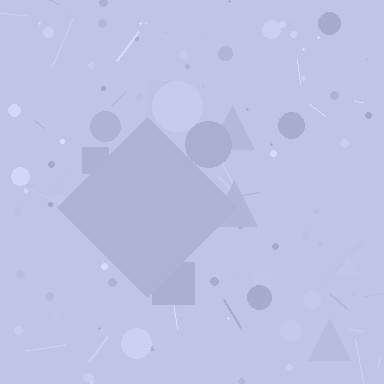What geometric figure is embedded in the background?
A diamond is embedded in the background.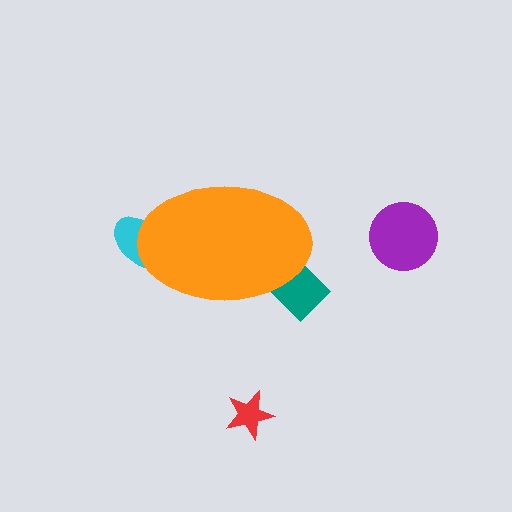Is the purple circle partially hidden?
No, the purple circle is fully visible.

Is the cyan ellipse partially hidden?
Yes, the cyan ellipse is partially hidden behind the orange ellipse.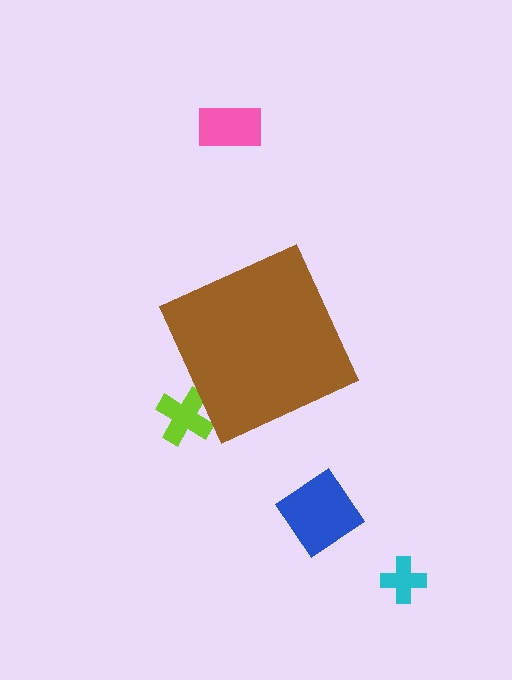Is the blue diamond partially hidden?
No, the blue diamond is fully visible.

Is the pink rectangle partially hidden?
No, the pink rectangle is fully visible.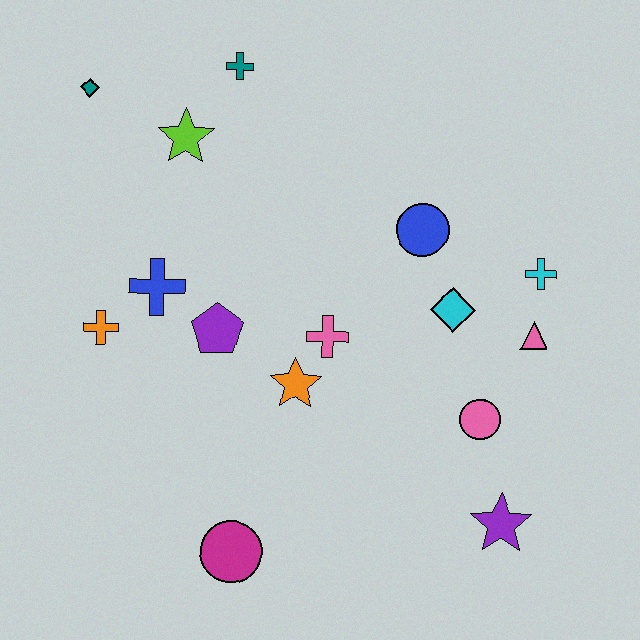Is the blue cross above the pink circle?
Yes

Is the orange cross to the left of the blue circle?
Yes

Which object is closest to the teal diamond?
The lime star is closest to the teal diamond.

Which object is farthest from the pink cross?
The teal diamond is farthest from the pink cross.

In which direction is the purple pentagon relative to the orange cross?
The purple pentagon is to the right of the orange cross.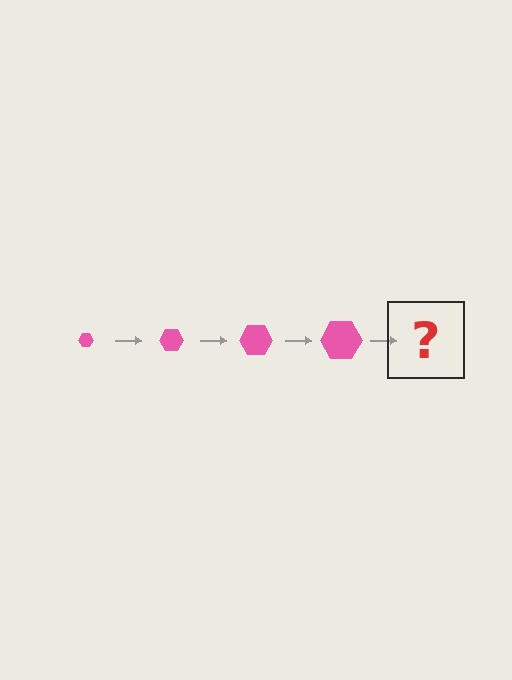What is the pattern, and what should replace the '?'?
The pattern is that the hexagon gets progressively larger each step. The '?' should be a pink hexagon, larger than the previous one.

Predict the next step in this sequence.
The next step is a pink hexagon, larger than the previous one.